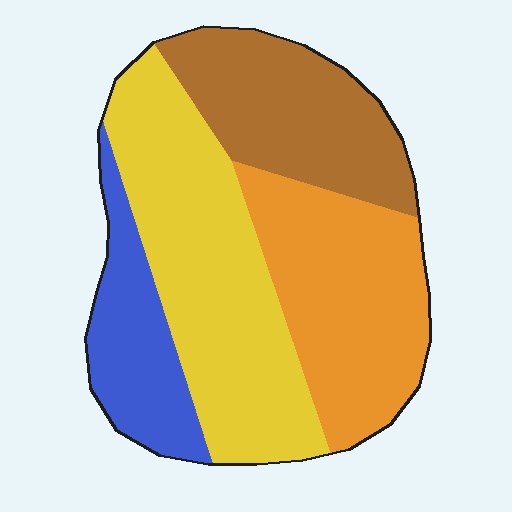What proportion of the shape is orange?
Orange takes up between a sixth and a third of the shape.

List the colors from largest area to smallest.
From largest to smallest: yellow, orange, brown, blue.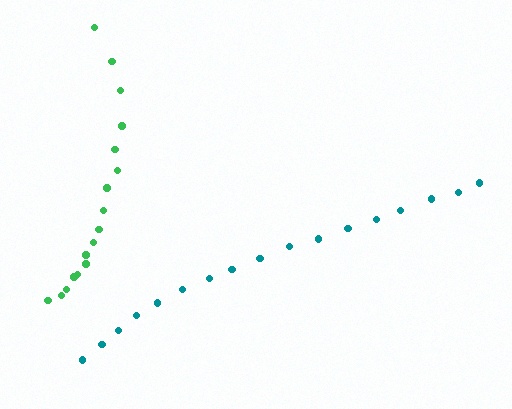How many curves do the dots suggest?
There are 2 distinct paths.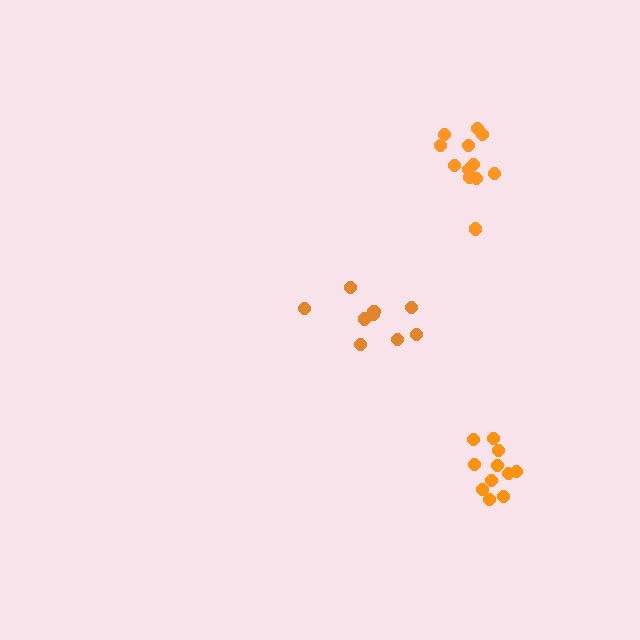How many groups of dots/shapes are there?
There are 3 groups.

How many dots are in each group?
Group 1: 9 dots, Group 2: 11 dots, Group 3: 13 dots (33 total).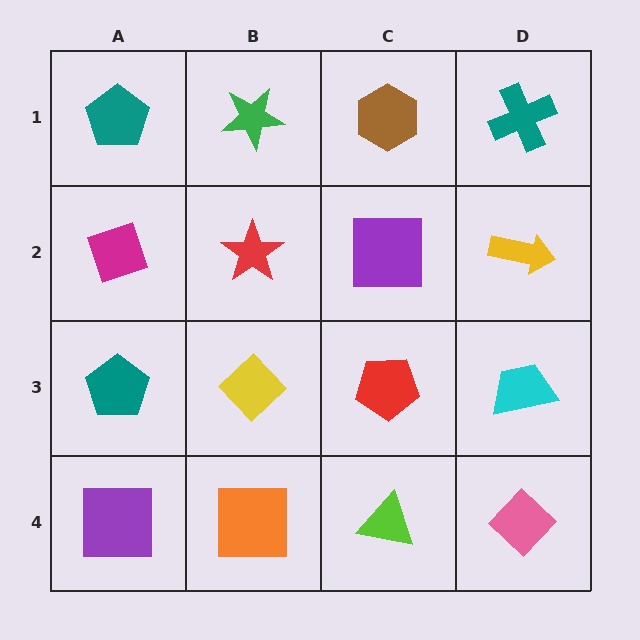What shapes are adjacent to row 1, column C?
A purple square (row 2, column C), a green star (row 1, column B), a teal cross (row 1, column D).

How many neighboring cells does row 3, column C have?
4.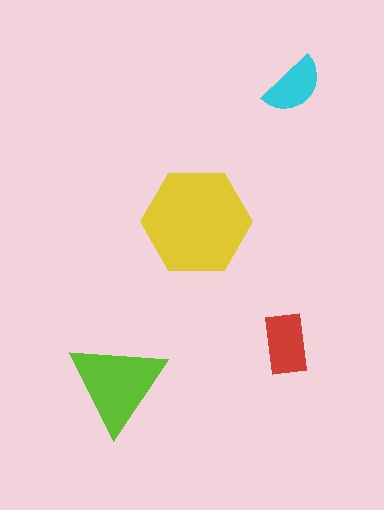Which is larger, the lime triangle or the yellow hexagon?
The yellow hexagon.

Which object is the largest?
The yellow hexagon.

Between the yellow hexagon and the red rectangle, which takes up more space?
The yellow hexagon.